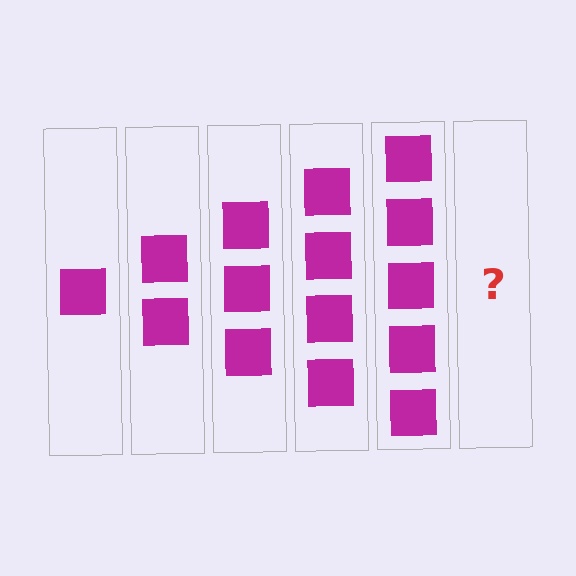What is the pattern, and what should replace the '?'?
The pattern is that each step adds one more square. The '?' should be 6 squares.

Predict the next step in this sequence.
The next step is 6 squares.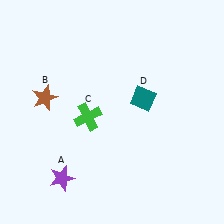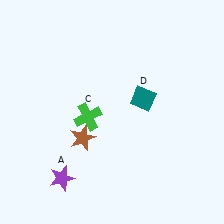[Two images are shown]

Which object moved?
The brown star (B) moved down.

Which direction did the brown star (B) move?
The brown star (B) moved down.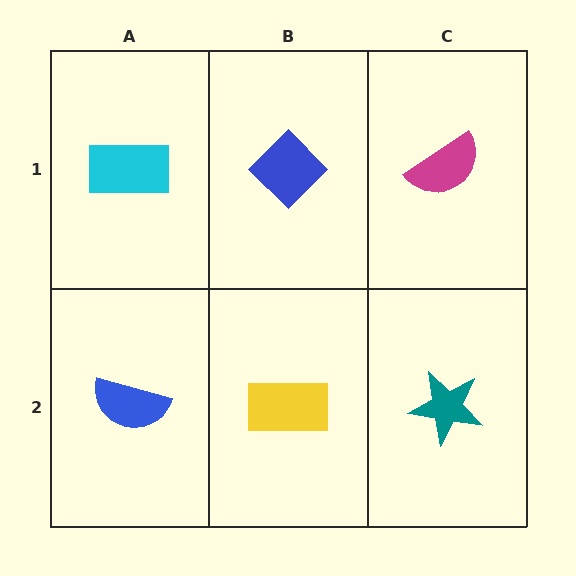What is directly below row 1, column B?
A yellow rectangle.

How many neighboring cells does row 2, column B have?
3.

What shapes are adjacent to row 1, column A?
A blue semicircle (row 2, column A), a blue diamond (row 1, column B).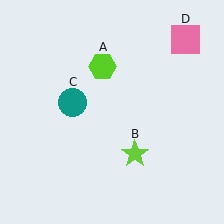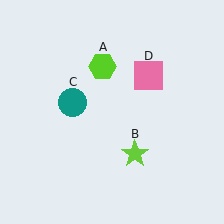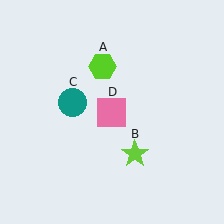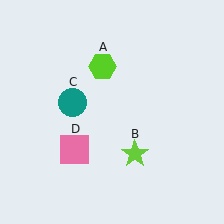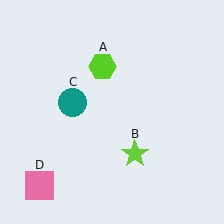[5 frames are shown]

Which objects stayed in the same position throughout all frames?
Lime hexagon (object A) and lime star (object B) and teal circle (object C) remained stationary.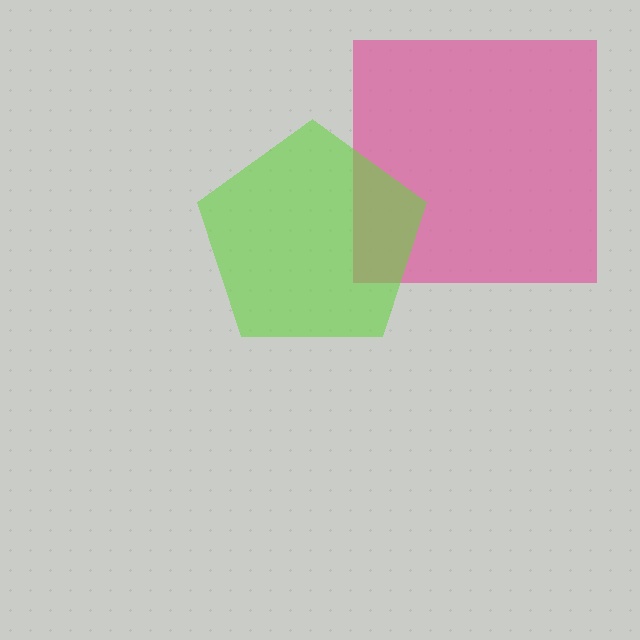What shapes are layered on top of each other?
The layered shapes are: a pink square, a lime pentagon.